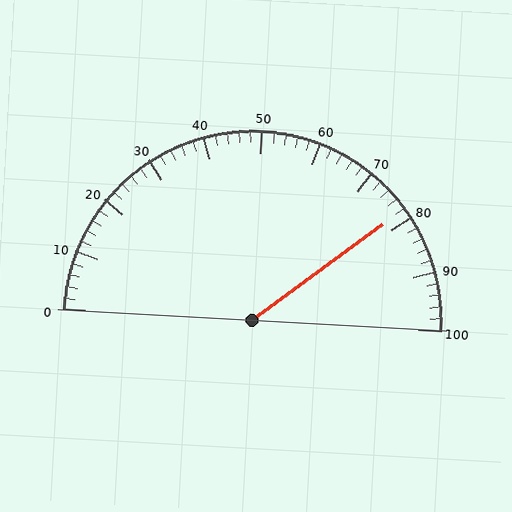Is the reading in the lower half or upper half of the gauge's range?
The reading is in the upper half of the range (0 to 100).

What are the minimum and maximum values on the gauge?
The gauge ranges from 0 to 100.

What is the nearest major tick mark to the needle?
The nearest major tick mark is 80.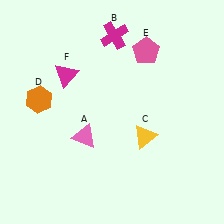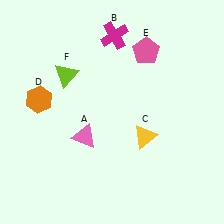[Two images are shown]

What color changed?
The triangle (F) changed from magenta in Image 1 to lime in Image 2.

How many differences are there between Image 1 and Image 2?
There is 1 difference between the two images.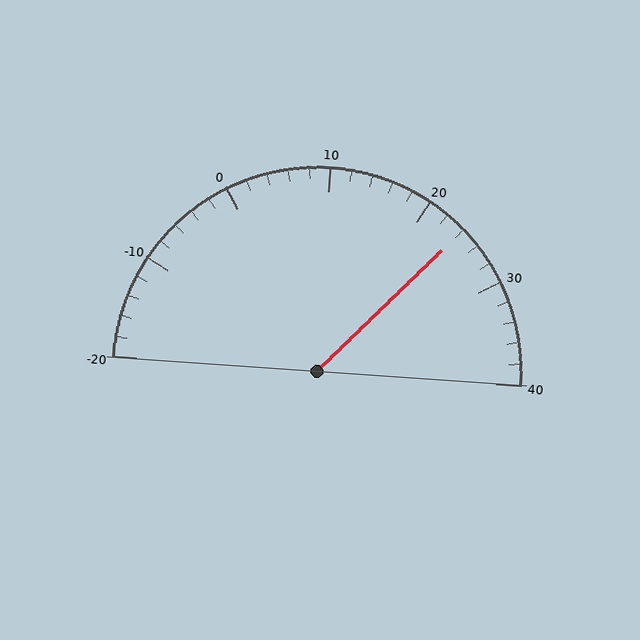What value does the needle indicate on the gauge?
The needle indicates approximately 24.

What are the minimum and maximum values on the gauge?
The gauge ranges from -20 to 40.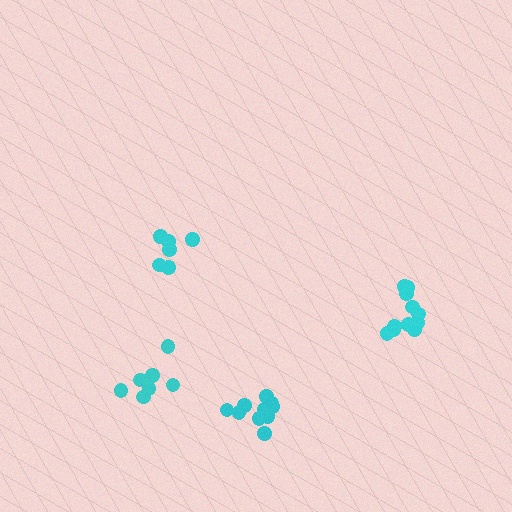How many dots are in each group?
Group 1: 6 dots, Group 2: 11 dots, Group 3: 11 dots, Group 4: 7 dots (35 total).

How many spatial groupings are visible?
There are 4 spatial groupings.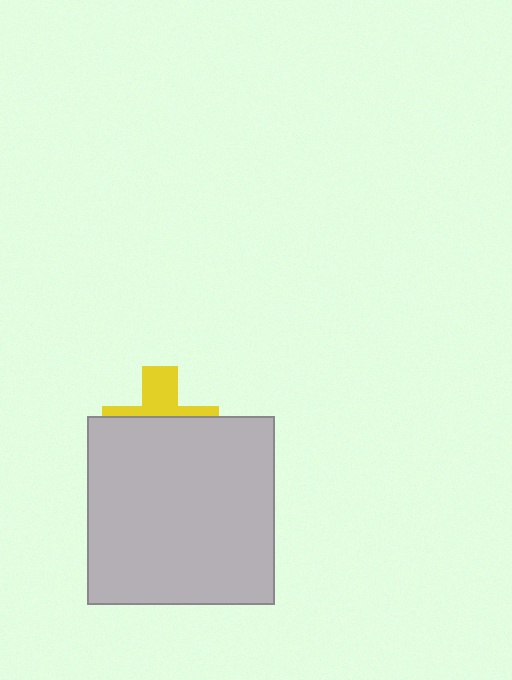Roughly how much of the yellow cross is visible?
A small part of it is visible (roughly 36%).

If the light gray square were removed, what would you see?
You would see the complete yellow cross.